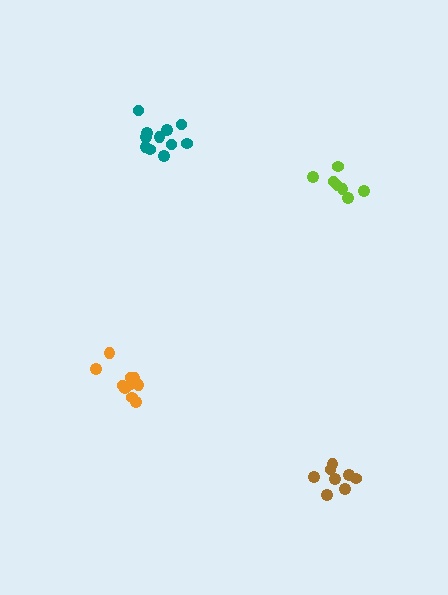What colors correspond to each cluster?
The clusters are colored: brown, orange, teal, lime.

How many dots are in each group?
Group 1: 8 dots, Group 2: 10 dots, Group 3: 11 dots, Group 4: 7 dots (36 total).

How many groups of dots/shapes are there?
There are 4 groups.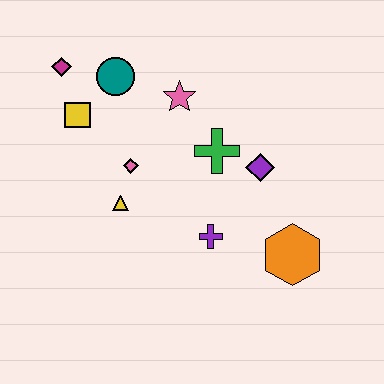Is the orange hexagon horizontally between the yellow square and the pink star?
No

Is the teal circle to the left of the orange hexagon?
Yes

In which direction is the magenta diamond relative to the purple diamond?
The magenta diamond is to the left of the purple diamond.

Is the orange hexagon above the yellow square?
No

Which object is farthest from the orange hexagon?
The magenta diamond is farthest from the orange hexagon.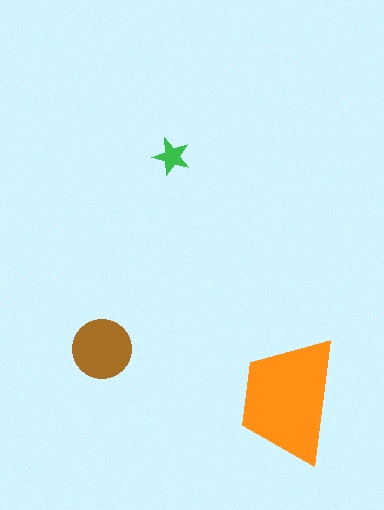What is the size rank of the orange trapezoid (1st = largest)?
1st.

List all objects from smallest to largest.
The green star, the brown circle, the orange trapezoid.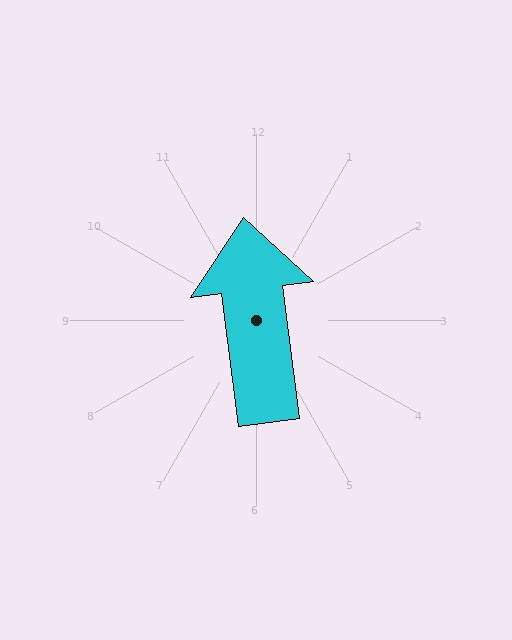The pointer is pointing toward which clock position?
Roughly 12 o'clock.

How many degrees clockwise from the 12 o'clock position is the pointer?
Approximately 353 degrees.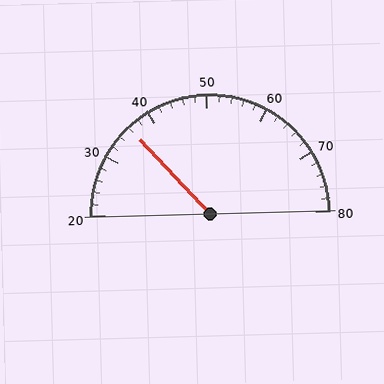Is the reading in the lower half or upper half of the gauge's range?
The reading is in the lower half of the range (20 to 80).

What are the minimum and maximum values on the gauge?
The gauge ranges from 20 to 80.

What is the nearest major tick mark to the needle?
The nearest major tick mark is 40.